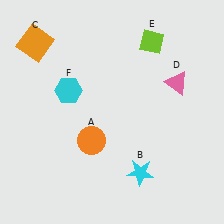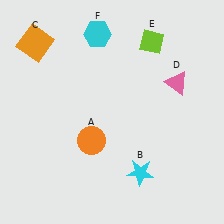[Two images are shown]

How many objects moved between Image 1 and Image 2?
1 object moved between the two images.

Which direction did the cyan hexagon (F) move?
The cyan hexagon (F) moved up.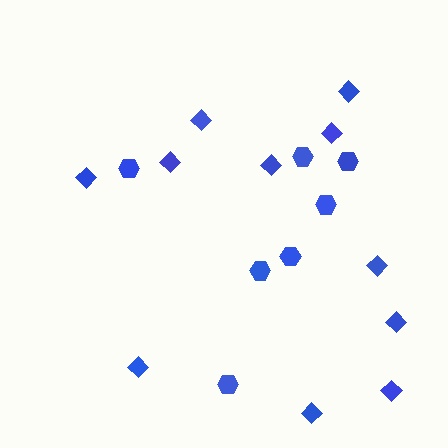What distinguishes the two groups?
There are 2 groups: one group of diamonds (11) and one group of hexagons (7).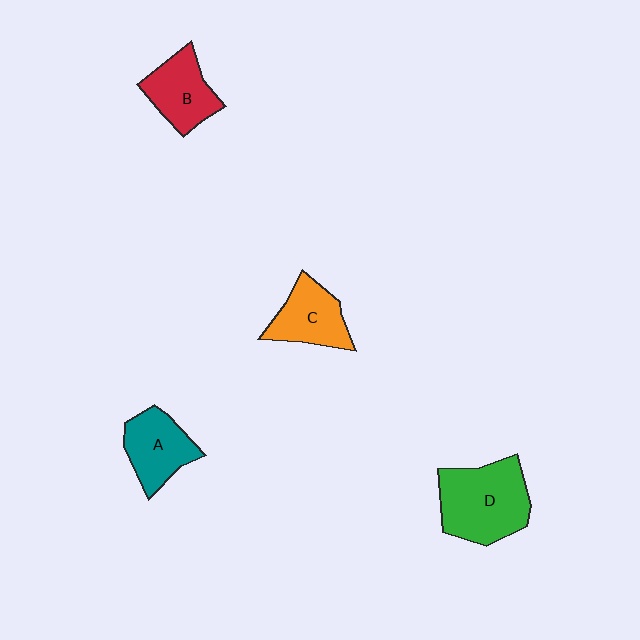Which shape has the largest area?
Shape D (green).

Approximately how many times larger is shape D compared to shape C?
Approximately 1.6 times.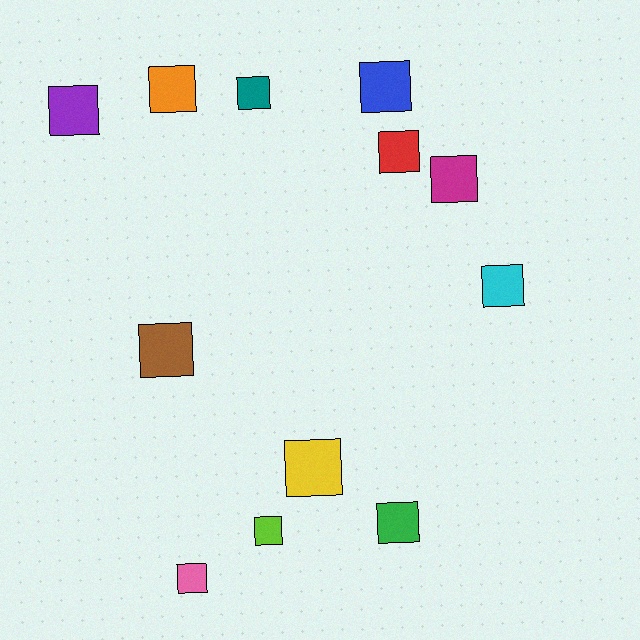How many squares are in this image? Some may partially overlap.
There are 12 squares.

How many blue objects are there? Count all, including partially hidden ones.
There is 1 blue object.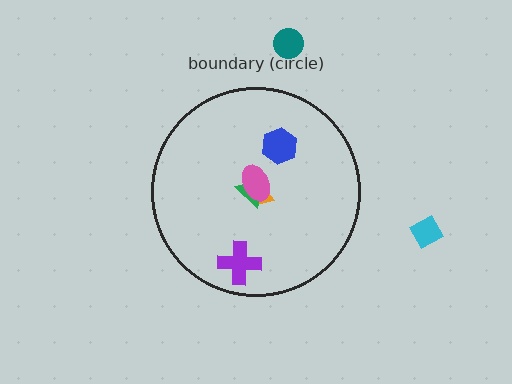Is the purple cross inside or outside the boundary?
Inside.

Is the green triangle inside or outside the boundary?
Inside.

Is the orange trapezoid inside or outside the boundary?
Inside.